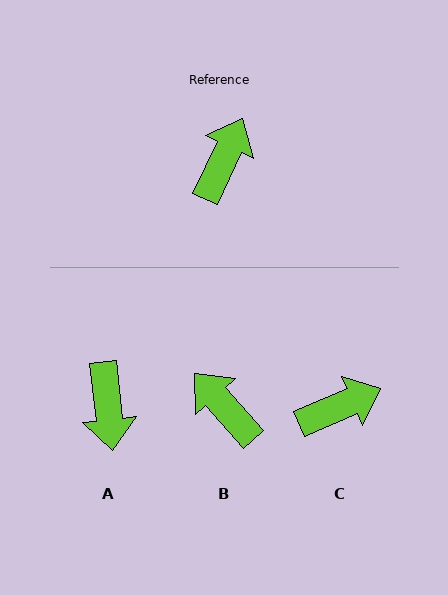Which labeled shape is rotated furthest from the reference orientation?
A, about 149 degrees away.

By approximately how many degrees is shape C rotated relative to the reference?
Approximately 42 degrees clockwise.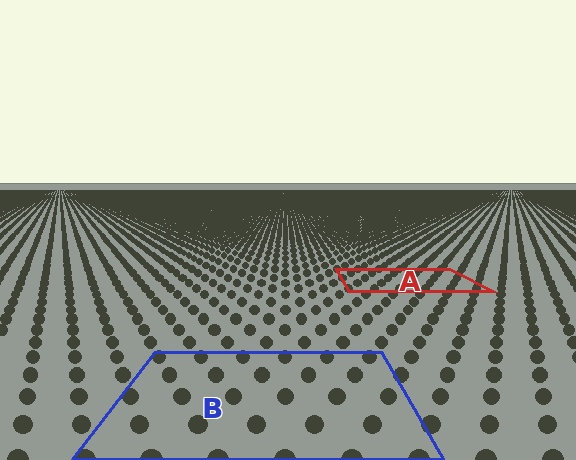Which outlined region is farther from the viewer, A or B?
Region A is farther from the viewer — the texture elements inside it appear smaller and more densely packed.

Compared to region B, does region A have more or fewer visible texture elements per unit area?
Region A has more texture elements per unit area — they are packed more densely because it is farther away.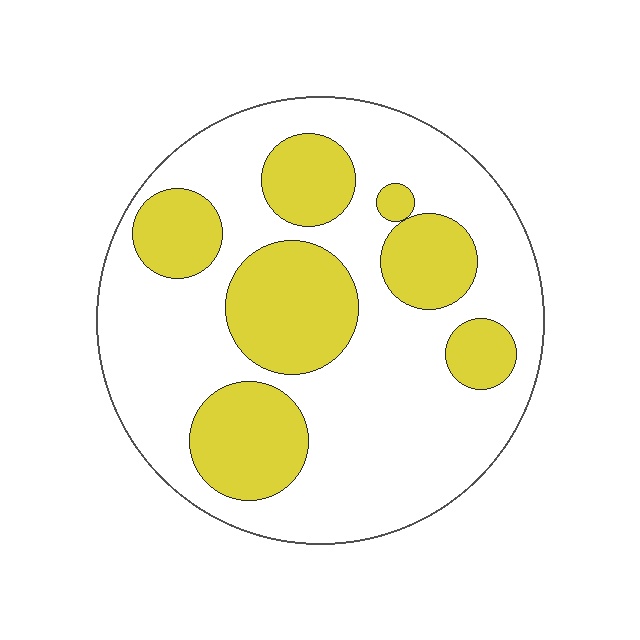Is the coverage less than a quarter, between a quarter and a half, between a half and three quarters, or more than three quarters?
Between a quarter and a half.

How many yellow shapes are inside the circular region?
7.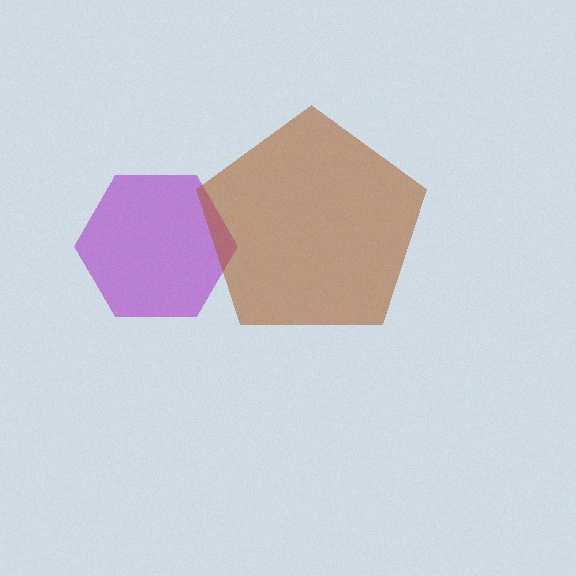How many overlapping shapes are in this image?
There are 2 overlapping shapes in the image.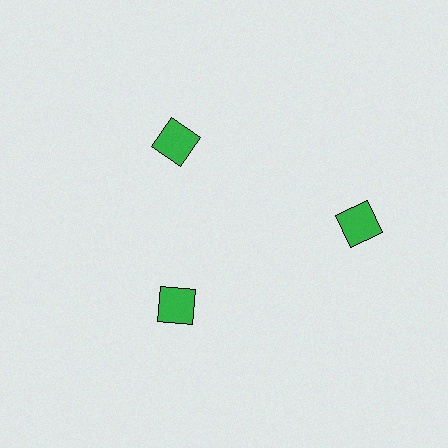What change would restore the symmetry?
The symmetry would be restored by moving it inward, back onto the ring so that all 3 diamonds sit at equal angles and equal distance from the center.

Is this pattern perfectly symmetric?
No. The 3 green diamonds are arranged in a ring, but one element near the 3 o'clock position is pushed outward from the center, breaking the 3-fold rotational symmetry.